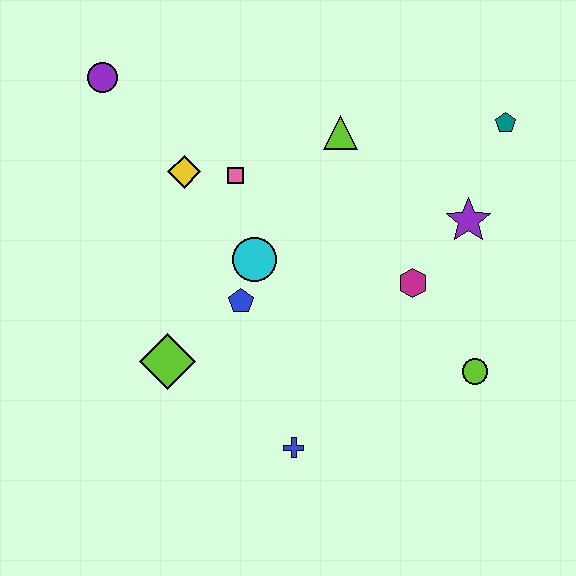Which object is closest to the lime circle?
The magenta hexagon is closest to the lime circle.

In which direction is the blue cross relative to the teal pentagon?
The blue cross is below the teal pentagon.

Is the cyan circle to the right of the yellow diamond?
Yes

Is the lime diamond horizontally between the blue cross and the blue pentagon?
No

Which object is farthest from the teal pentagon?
The lime diamond is farthest from the teal pentagon.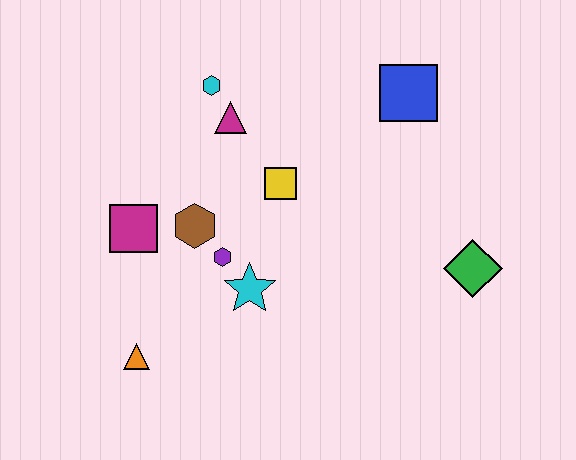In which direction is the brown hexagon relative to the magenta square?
The brown hexagon is to the right of the magenta square.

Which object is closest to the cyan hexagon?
The magenta triangle is closest to the cyan hexagon.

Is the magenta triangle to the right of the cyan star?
No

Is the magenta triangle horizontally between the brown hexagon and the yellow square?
Yes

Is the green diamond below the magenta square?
Yes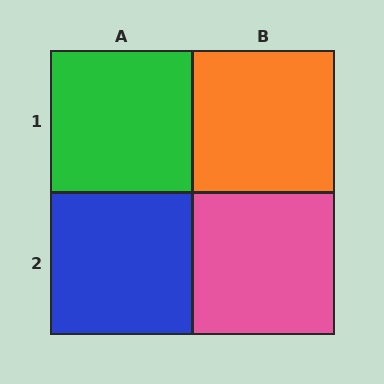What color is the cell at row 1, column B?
Orange.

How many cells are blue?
1 cell is blue.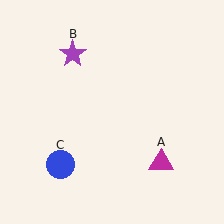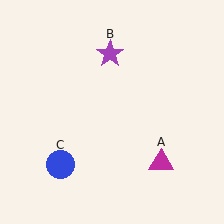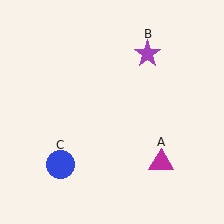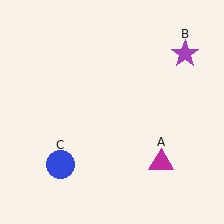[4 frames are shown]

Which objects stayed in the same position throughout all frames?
Magenta triangle (object A) and blue circle (object C) remained stationary.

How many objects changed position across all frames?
1 object changed position: purple star (object B).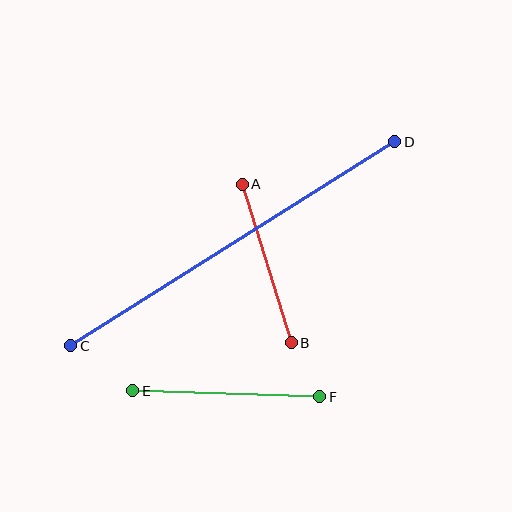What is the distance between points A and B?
The distance is approximately 166 pixels.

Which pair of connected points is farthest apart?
Points C and D are farthest apart.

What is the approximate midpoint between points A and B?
The midpoint is at approximately (267, 263) pixels.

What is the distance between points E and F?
The distance is approximately 187 pixels.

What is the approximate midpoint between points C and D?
The midpoint is at approximately (233, 244) pixels.